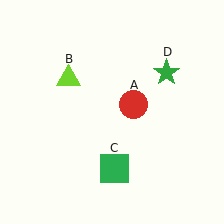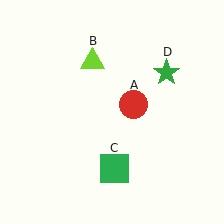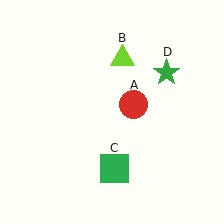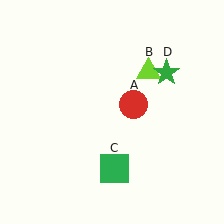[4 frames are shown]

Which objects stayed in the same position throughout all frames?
Red circle (object A) and green square (object C) and green star (object D) remained stationary.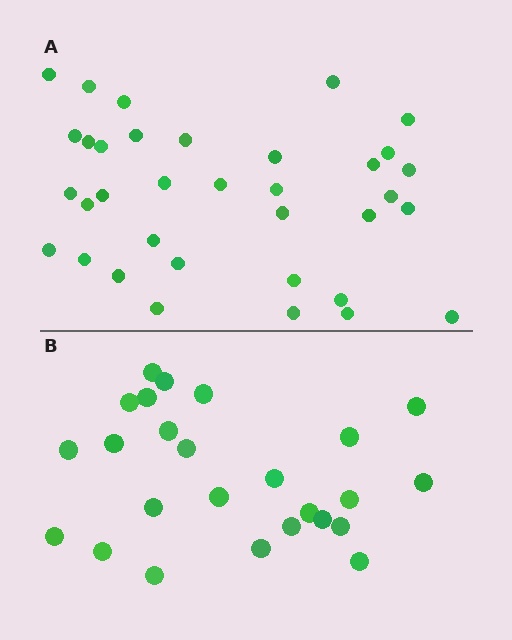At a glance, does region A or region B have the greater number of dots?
Region A (the top region) has more dots.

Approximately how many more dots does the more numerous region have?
Region A has roughly 10 or so more dots than region B.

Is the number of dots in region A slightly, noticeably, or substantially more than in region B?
Region A has noticeably more, but not dramatically so. The ratio is roughly 1.4 to 1.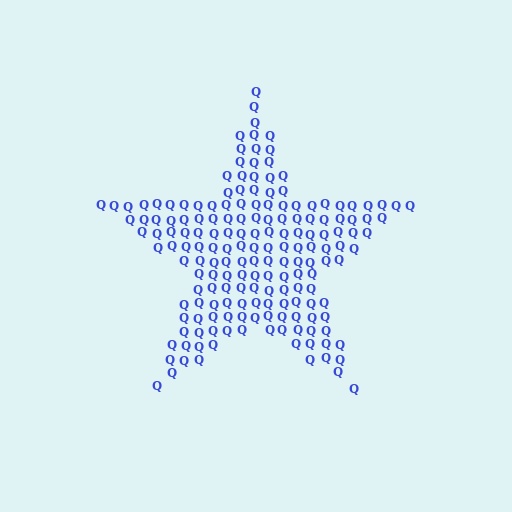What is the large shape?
The large shape is a star.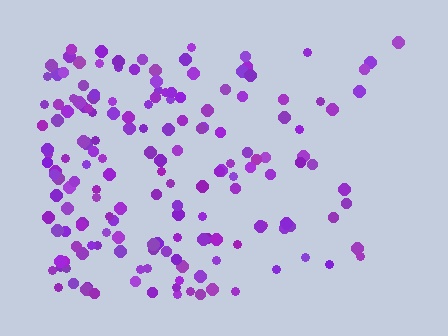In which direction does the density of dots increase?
From right to left, with the left side densest.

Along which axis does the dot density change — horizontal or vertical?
Horizontal.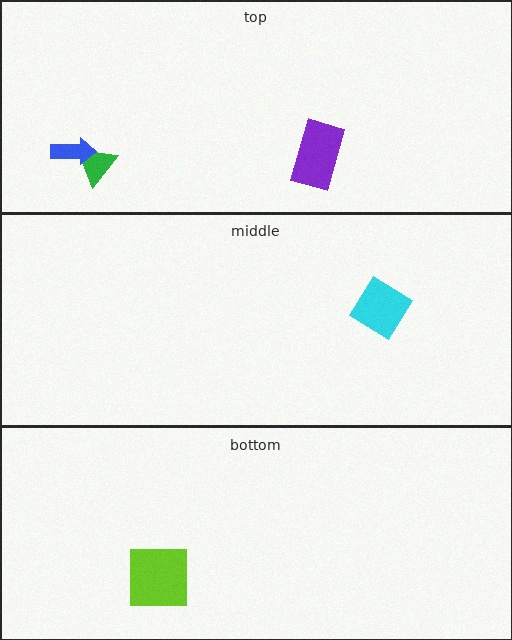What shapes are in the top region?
The purple rectangle, the green triangle, the blue arrow.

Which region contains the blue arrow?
The top region.